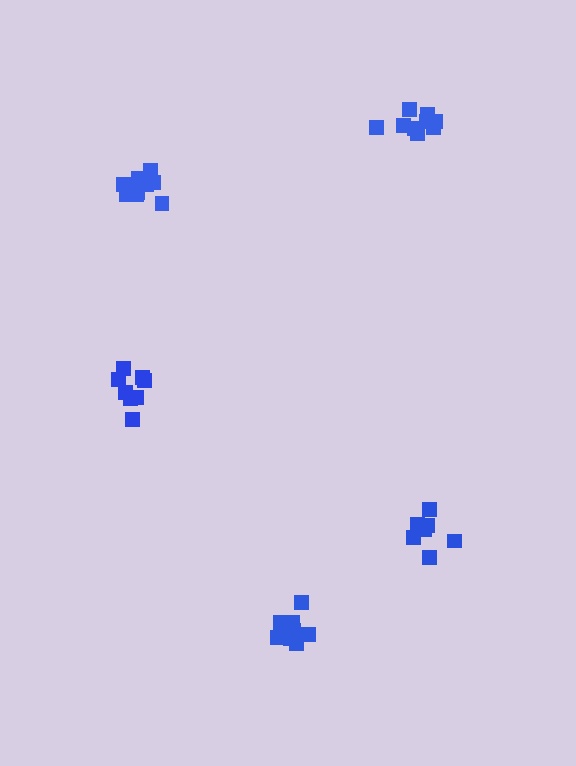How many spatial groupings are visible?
There are 5 spatial groupings.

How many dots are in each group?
Group 1: 9 dots, Group 2: 7 dots, Group 3: 10 dots, Group 4: 8 dots, Group 5: 9 dots (43 total).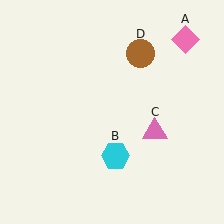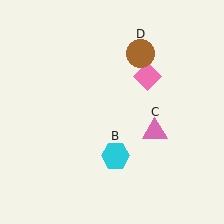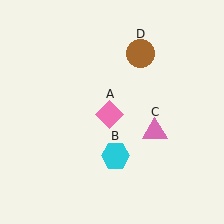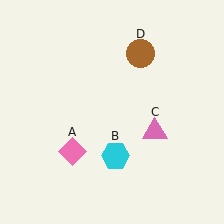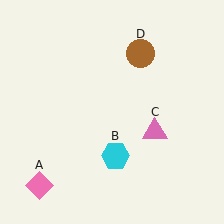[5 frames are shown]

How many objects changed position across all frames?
1 object changed position: pink diamond (object A).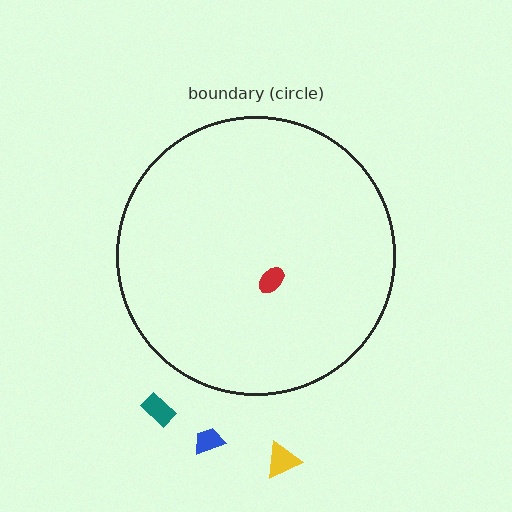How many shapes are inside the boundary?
1 inside, 3 outside.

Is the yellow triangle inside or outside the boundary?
Outside.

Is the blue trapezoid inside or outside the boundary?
Outside.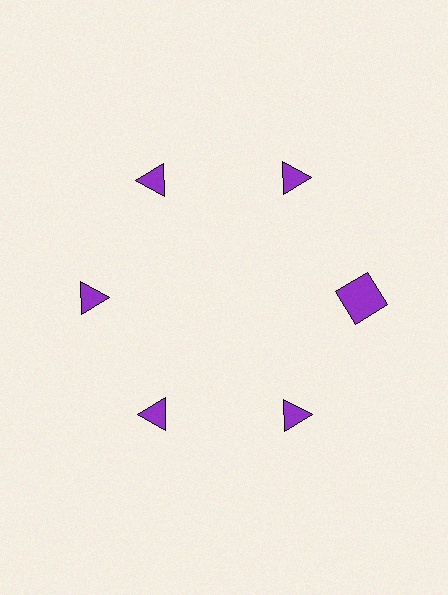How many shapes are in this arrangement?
There are 6 shapes arranged in a ring pattern.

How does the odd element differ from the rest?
It has a different shape: square instead of triangle.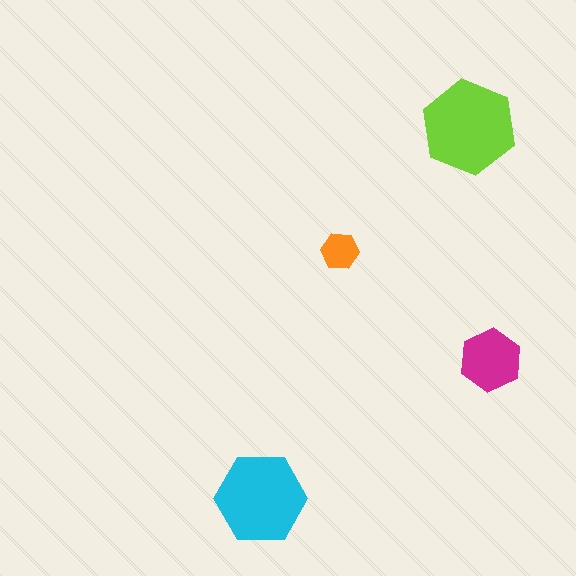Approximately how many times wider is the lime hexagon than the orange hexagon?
About 2.5 times wider.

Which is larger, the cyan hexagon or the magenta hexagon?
The cyan one.